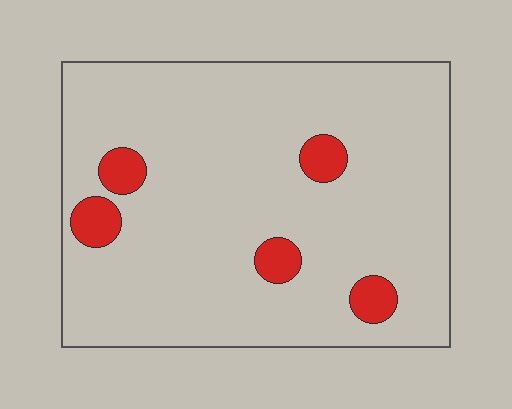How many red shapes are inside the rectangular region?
5.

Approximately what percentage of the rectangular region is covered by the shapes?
Approximately 10%.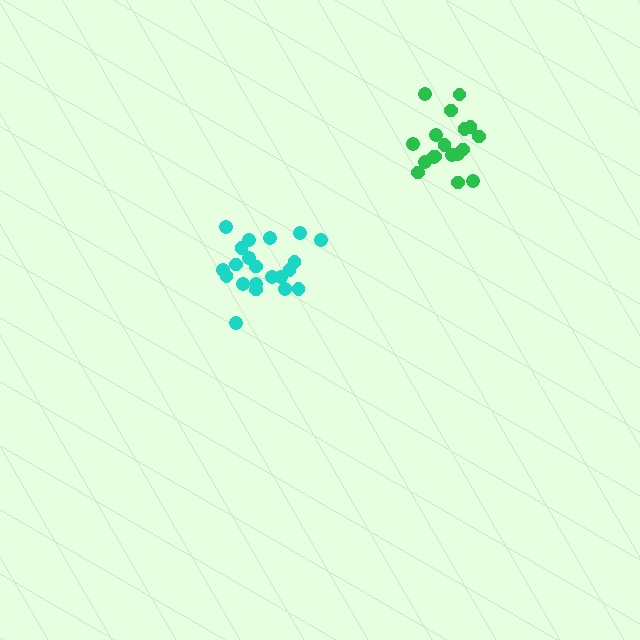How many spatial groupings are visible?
There are 2 spatial groupings.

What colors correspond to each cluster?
The clusters are colored: green, cyan.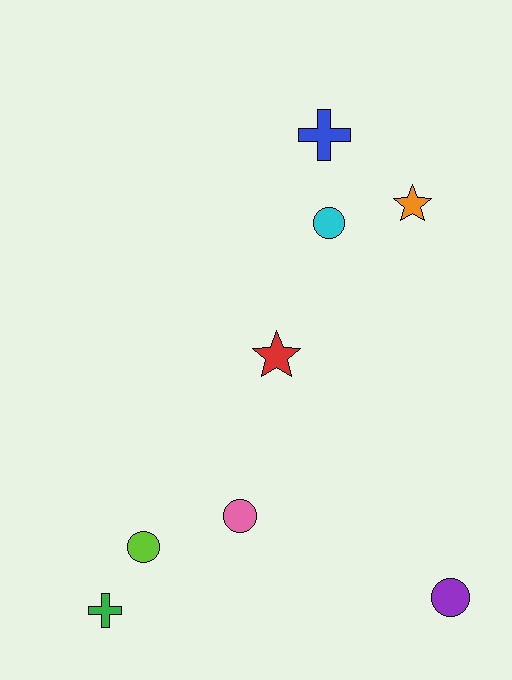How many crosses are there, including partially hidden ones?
There are 2 crosses.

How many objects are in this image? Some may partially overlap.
There are 8 objects.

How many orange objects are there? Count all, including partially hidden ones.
There is 1 orange object.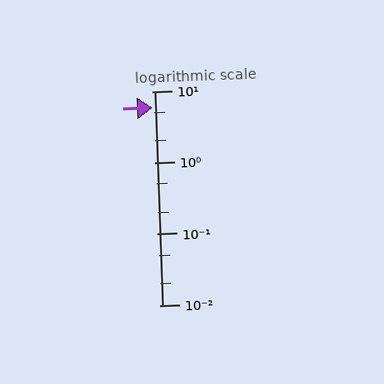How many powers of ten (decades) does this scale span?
The scale spans 3 decades, from 0.01 to 10.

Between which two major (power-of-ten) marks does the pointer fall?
The pointer is between 1 and 10.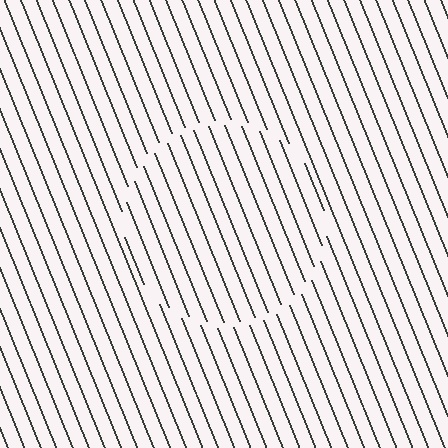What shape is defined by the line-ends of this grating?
An illusory circle. The interior of the shape contains the same grating, shifted by half a period — the contour is defined by the phase discontinuity where line-ends from the inner and outer gratings abut.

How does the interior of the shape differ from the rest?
The interior of the shape contains the same grating, shifted by half a period — the contour is defined by the phase discontinuity where line-ends from the inner and outer gratings abut.